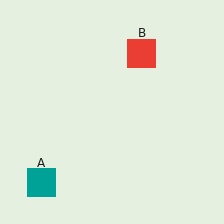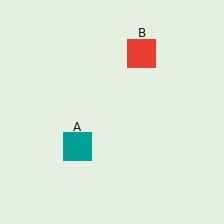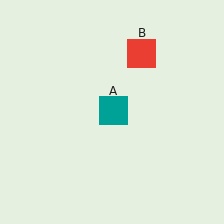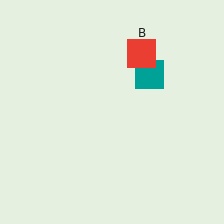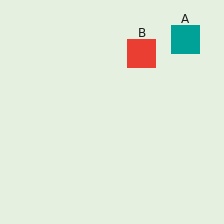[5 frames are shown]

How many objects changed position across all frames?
1 object changed position: teal square (object A).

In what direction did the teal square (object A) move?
The teal square (object A) moved up and to the right.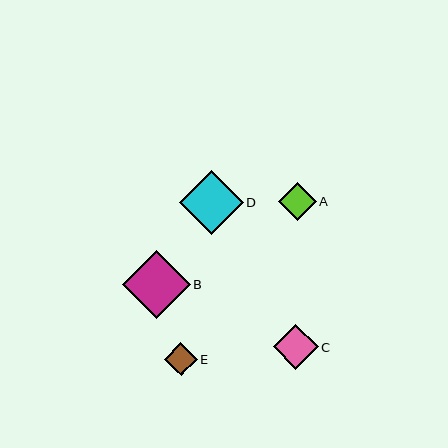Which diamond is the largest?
Diamond B is the largest with a size of approximately 68 pixels.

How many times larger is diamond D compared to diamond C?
Diamond D is approximately 1.4 times the size of diamond C.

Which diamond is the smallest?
Diamond E is the smallest with a size of approximately 32 pixels.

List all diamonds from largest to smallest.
From largest to smallest: B, D, C, A, E.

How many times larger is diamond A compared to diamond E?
Diamond A is approximately 1.2 times the size of diamond E.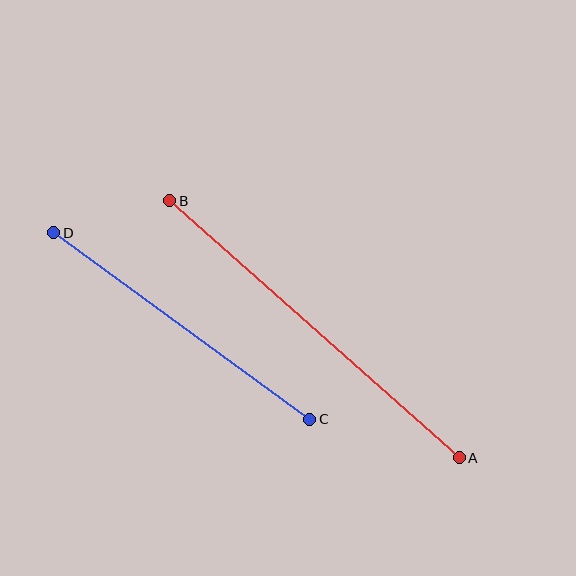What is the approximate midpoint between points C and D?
The midpoint is at approximately (182, 326) pixels.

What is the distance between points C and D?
The distance is approximately 317 pixels.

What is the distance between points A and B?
The distance is approximately 387 pixels.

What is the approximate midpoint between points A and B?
The midpoint is at approximately (315, 329) pixels.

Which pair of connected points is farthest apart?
Points A and B are farthest apart.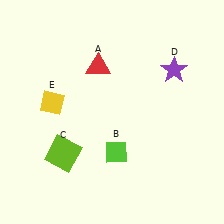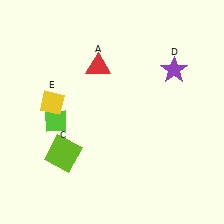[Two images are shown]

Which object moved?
The lime diamond (B) moved left.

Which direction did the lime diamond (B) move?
The lime diamond (B) moved left.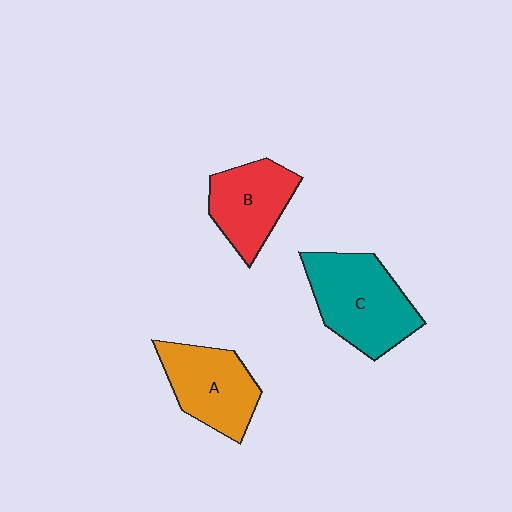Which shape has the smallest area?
Shape B (red).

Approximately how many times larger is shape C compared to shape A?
Approximately 1.2 times.